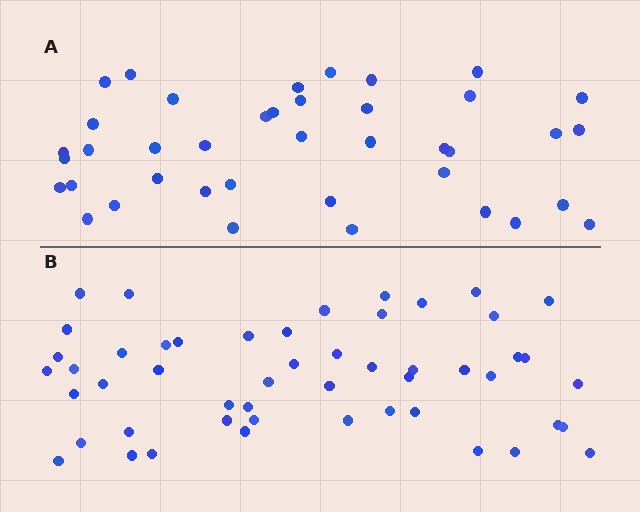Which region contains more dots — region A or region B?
Region B (the bottom region) has more dots.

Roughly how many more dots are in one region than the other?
Region B has roughly 12 or so more dots than region A.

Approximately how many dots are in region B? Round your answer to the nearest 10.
About 50 dots. (The exact count is 51, which rounds to 50.)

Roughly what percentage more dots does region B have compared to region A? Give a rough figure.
About 30% more.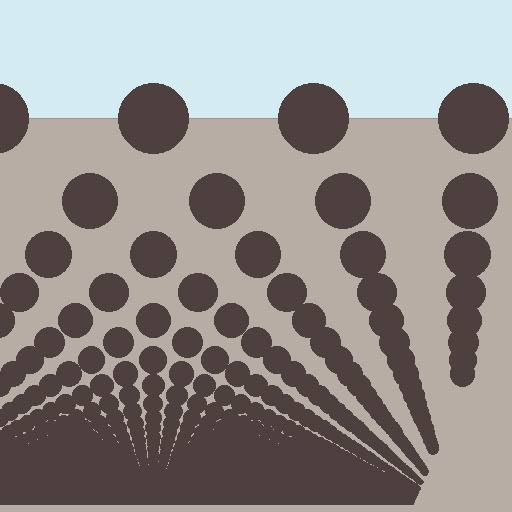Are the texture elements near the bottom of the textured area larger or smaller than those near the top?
Smaller. The gradient is inverted — elements near the bottom are smaller and denser.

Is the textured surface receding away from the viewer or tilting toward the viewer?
The surface appears to tilt toward the viewer. Texture elements get larger and sparser toward the top.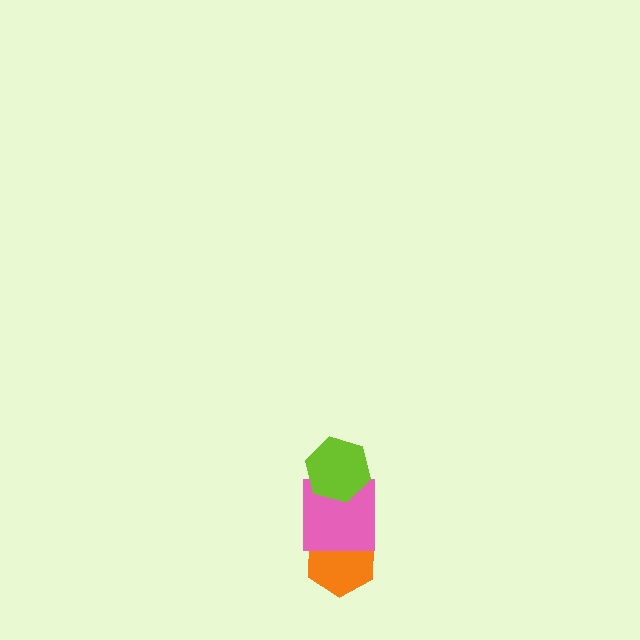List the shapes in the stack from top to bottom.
From top to bottom: the lime hexagon, the pink square, the orange hexagon.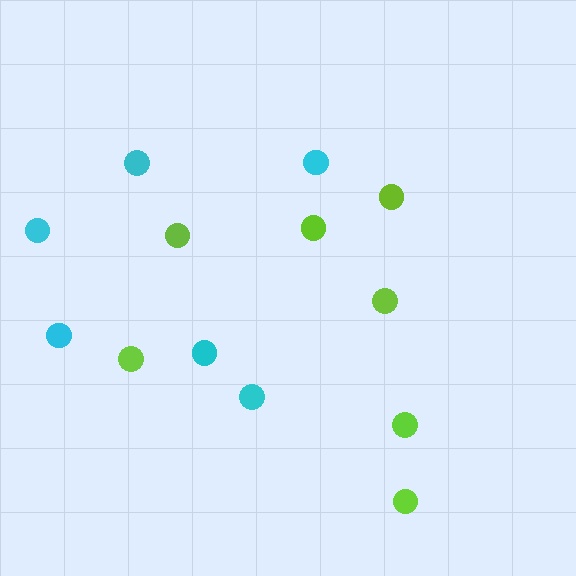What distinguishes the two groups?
There are 2 groups: one group of lime circles (7) and one group of cyan circles (6).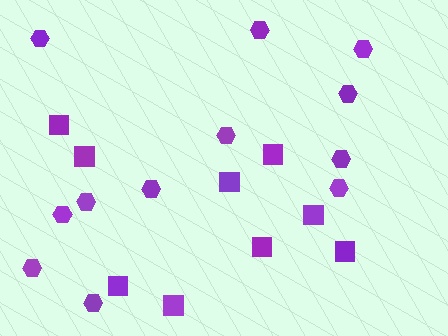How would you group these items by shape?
There are 2 groups: one group of squares (9) and one group of hexagons (12).